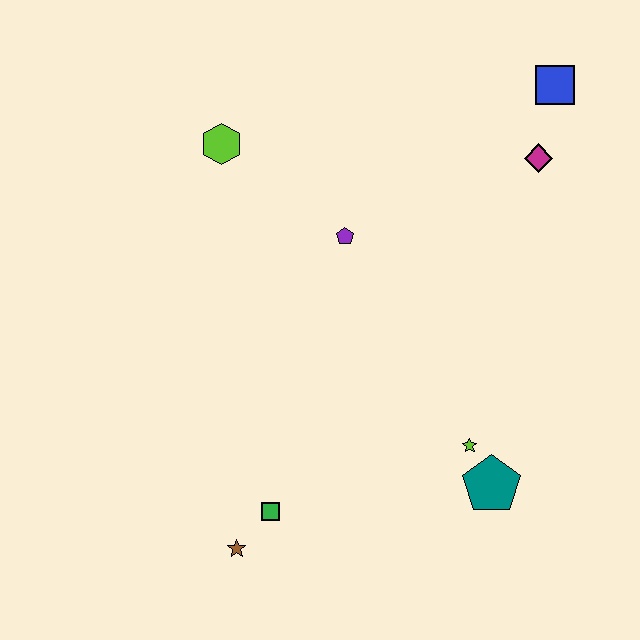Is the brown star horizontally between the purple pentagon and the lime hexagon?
Yes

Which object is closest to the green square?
The brown star is closest to the green square.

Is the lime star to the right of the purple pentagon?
Yes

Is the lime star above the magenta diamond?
No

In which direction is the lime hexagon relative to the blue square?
The lime hexagon is to the left of the blue square.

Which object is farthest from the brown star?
The blue square is farthest from the brown star.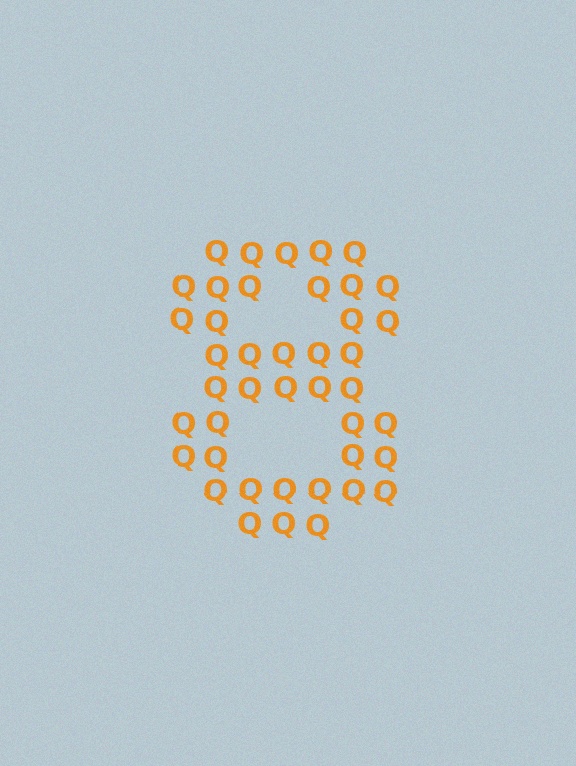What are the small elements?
The small elements are letter Q's.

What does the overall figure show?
The overall figure shows the digit 8.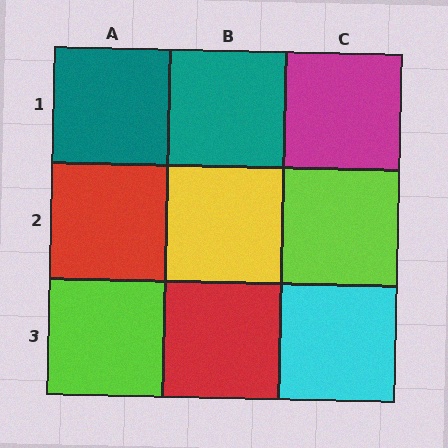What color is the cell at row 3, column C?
Cyan.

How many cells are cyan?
1 cell is cyan.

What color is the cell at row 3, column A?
Lime.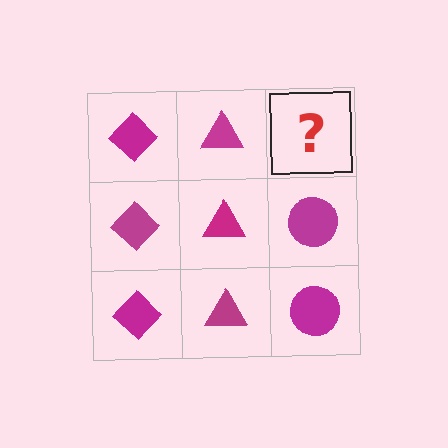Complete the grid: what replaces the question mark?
The question mark should be replaced with a magenta circle.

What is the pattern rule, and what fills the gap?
The rule is that each column has a consistent shape. The gap should be filled with a magenta circle.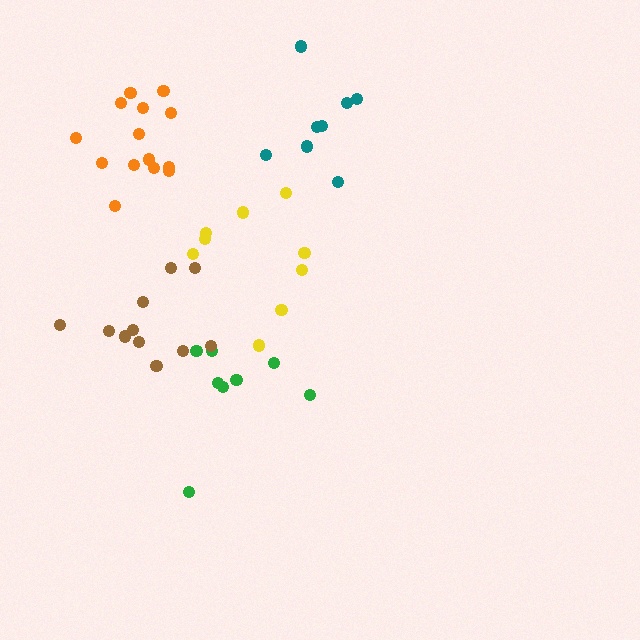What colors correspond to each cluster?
The clusters are colored: green, yellow, orange, teal, brown.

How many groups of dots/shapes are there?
There are 5 groups.